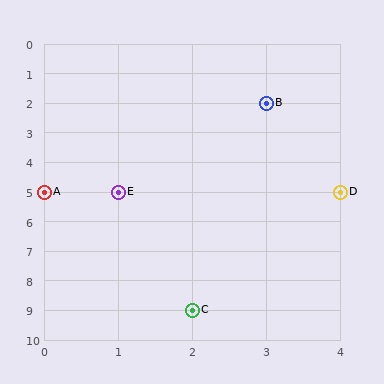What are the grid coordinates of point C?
Point C is at grid coordinates (2, 9).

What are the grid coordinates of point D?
Point D is at grid coordinates (4, 5).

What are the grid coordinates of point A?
Point A is at grid coordinates (0, 5).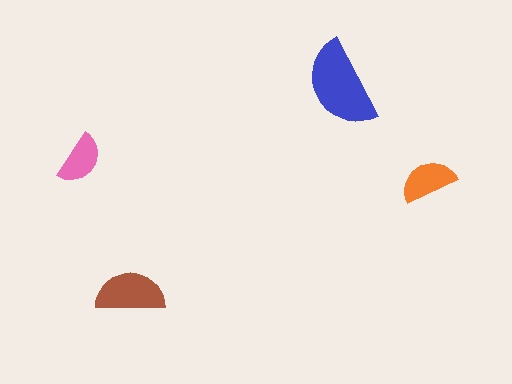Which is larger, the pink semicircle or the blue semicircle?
The blue one.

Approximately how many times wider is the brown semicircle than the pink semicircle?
About 1.5 times wider.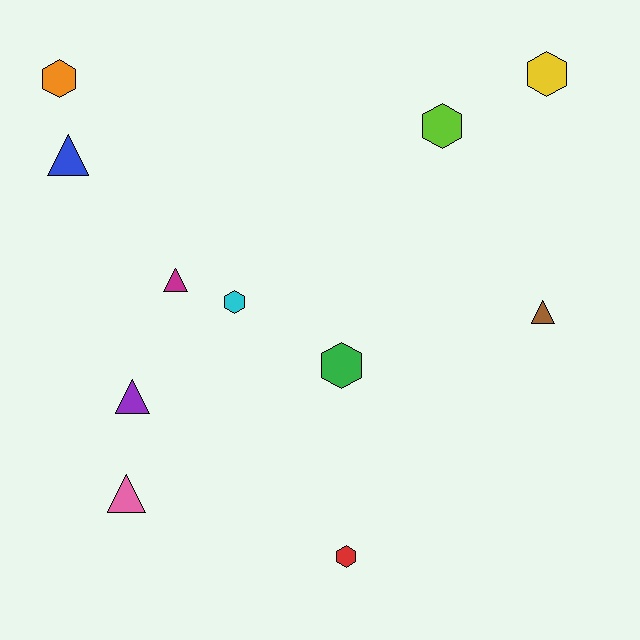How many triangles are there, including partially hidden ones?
There are 5 triangles.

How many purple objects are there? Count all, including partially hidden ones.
There is 1 purple object.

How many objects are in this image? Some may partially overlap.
There are 11 objects.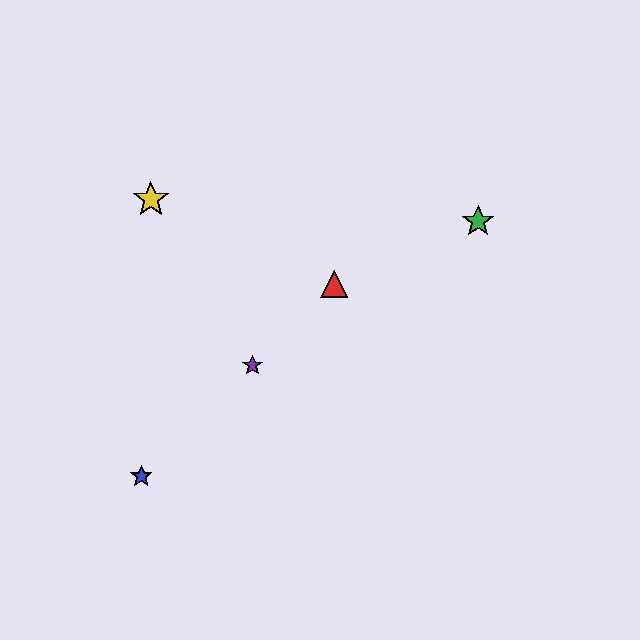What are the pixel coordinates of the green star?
The green star is at (478, 221).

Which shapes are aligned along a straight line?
The red triangle, the blue star, the purple star are aligned along a straight line.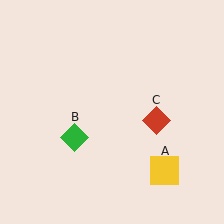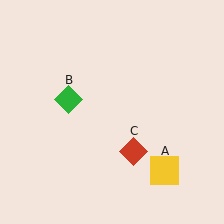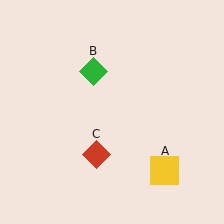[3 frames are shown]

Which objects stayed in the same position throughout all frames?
Yellow square (object A) remained stationary.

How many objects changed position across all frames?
2 objects changed position: green diamond (object B), red diamond (object C).